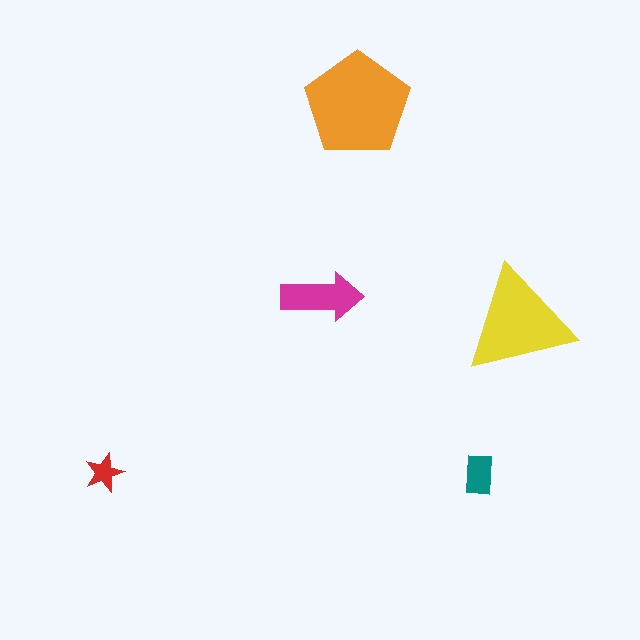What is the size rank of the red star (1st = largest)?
5th.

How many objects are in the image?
There are 5 objects in the image.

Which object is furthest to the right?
The yellow triangle is rightmost.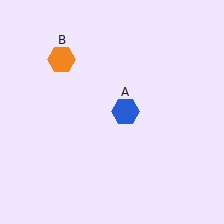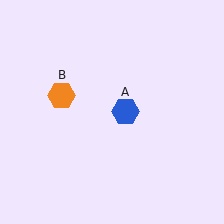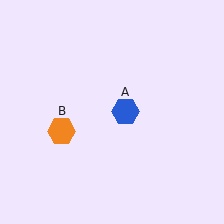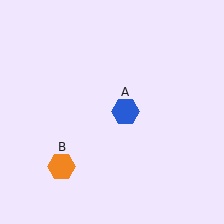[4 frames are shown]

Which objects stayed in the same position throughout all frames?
Blue hexagon (object A) remained stationary.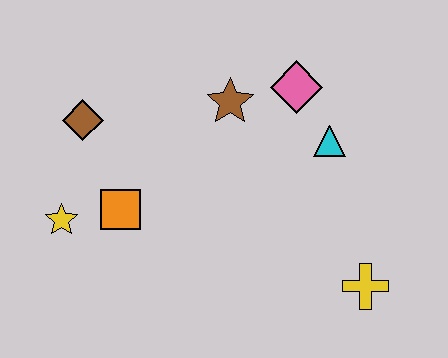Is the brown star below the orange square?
No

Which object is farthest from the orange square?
The yellow cross is farthest from the orange square.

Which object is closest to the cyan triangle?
The pink diamond is closest to the cyan triangle.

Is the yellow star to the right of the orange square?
No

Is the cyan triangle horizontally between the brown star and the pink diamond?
No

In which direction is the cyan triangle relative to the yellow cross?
The cyan triangle is above the yellow cross.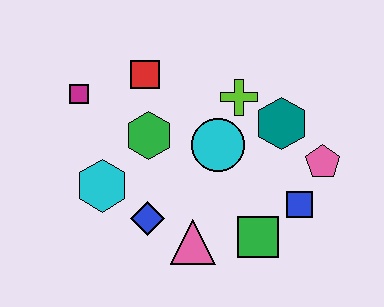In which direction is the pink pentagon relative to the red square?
The pink pentagon is to the right of the red square.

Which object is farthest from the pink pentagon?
The magenta square is farthest from the pink pentagon.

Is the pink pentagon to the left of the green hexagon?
No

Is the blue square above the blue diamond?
Yes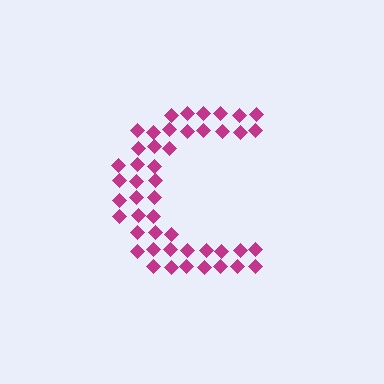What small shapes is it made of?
It is made of small diamonds.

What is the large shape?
The large shape is the letter C.